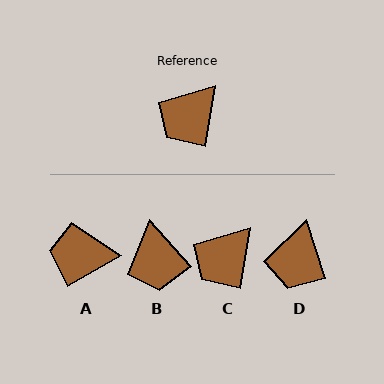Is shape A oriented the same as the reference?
No, it is off by about 51 degrees.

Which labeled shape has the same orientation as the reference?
C.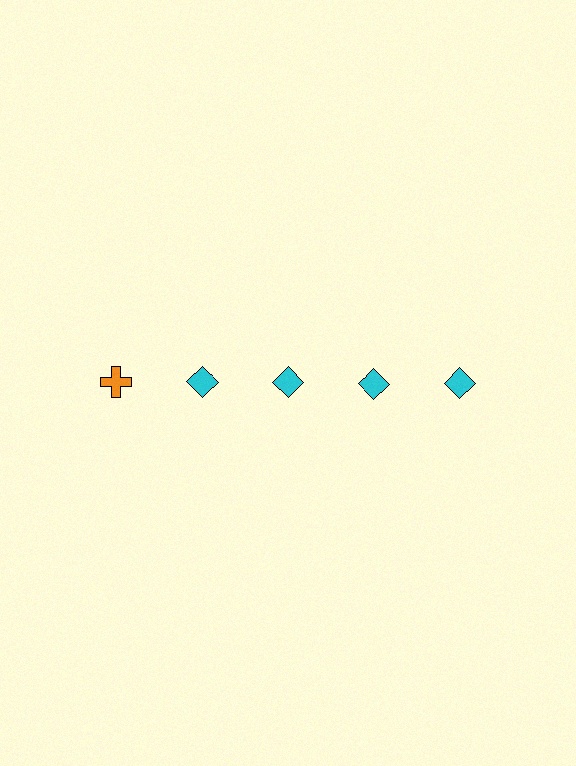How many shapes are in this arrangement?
There are 5 shapes arranged in a grid pattern.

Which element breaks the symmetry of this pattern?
The orange cross in the top row, leftmost column breaks the symmetry. All other shapes are cyan diamonds.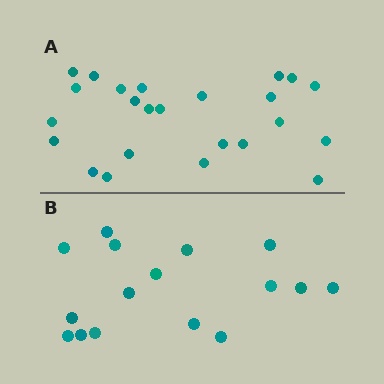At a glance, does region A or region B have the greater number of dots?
Region A (the top region) has more dots.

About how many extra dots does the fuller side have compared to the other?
Region A has roughly 8 or so more dots than region B.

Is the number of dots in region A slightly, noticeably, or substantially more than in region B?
Region A has substantially more. The ratio is roughly 1.5 to 1.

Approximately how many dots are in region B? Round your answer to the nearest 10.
About 20 dots. (The exact count is 16, which rounds to 20.)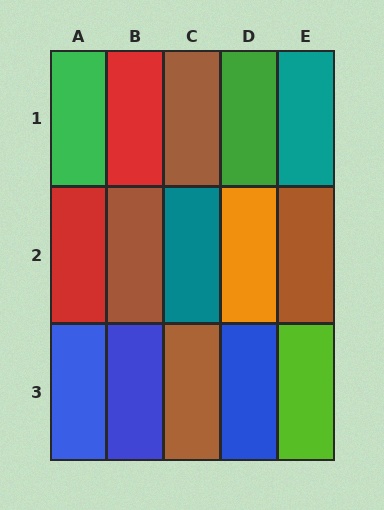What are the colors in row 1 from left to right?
Green, red, brown, green, teal.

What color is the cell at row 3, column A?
Blue.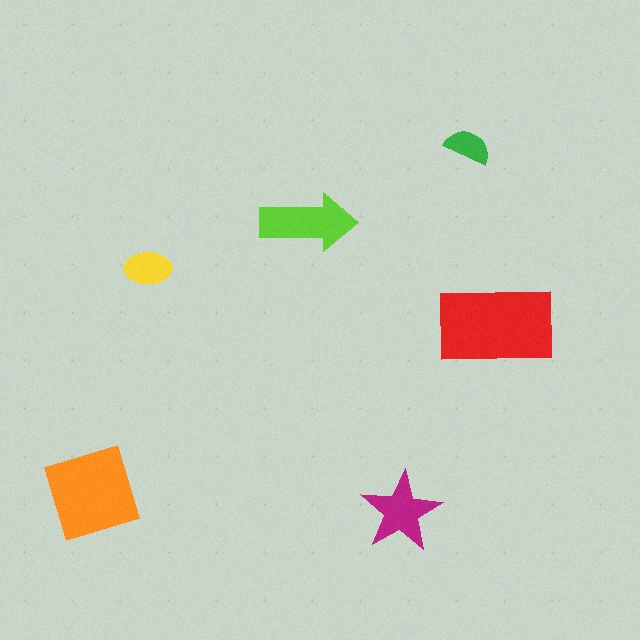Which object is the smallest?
The green semicircle.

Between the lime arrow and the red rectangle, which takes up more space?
The red rectangle.